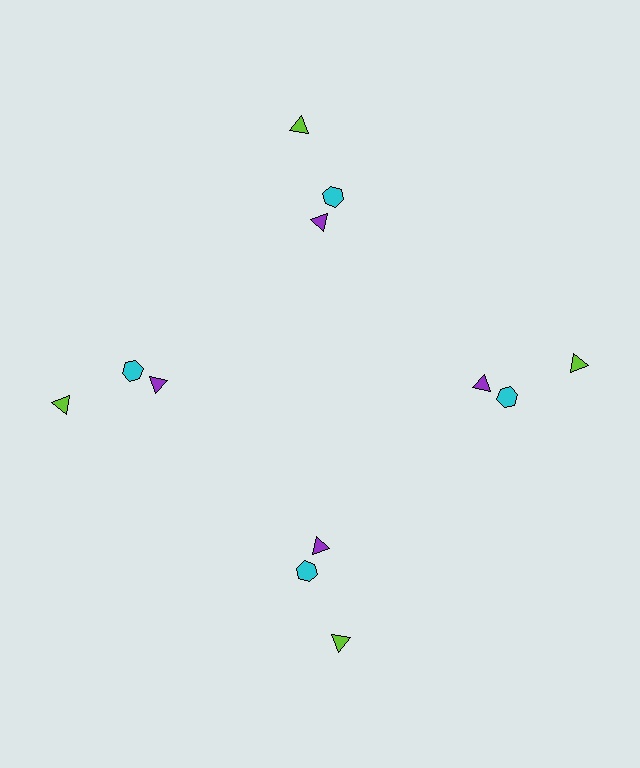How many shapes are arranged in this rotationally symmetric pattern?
There are 12 shapes, arranged in 4 groups of 3.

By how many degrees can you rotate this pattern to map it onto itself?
The pattern maps onto itself every 90 degrees of rotation.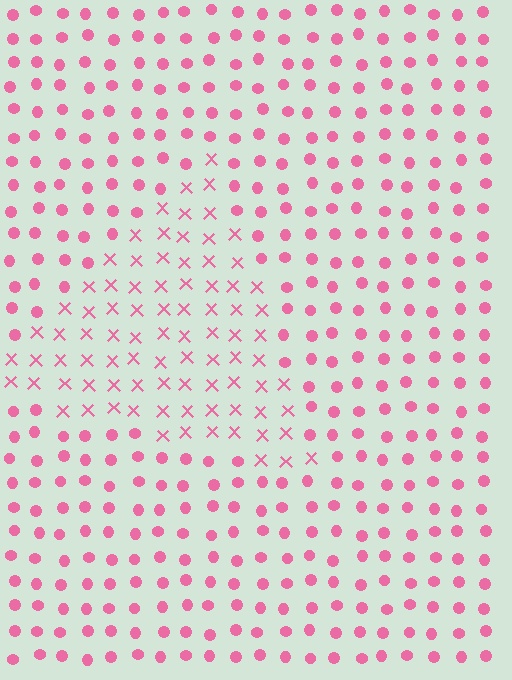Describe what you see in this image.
The image is filled with small pink elements arranged in a uniform grid. A triangle-shaped region contains X marks, while the surrounding area contains circles. The boundary is defined purely by the change in element shape.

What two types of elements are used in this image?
The image uses X marks inside the triangle region and circles outside it.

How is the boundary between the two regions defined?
The boundary is defined by a change in element shape: X marks inside vs. circles outside. All elements share the same color and spacing.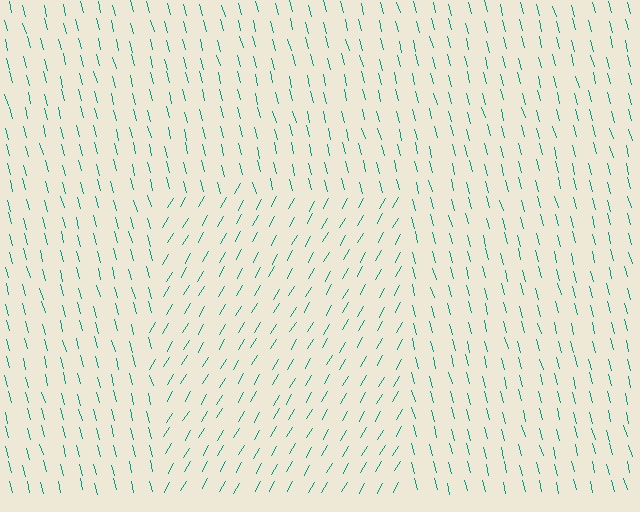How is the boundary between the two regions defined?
The boundary is defined purely by a change in line orientation (approximately 45 degrees difference). All lines are the same color and thickness.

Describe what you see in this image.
The image is filled with small teal line segments. A rectangle region in the image has lines oriented differently from the surrounding lines, creating a visible texture boundary.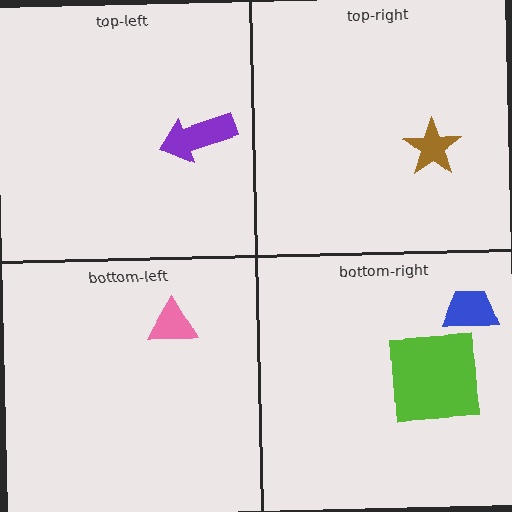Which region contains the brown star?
The top-right region.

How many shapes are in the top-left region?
1.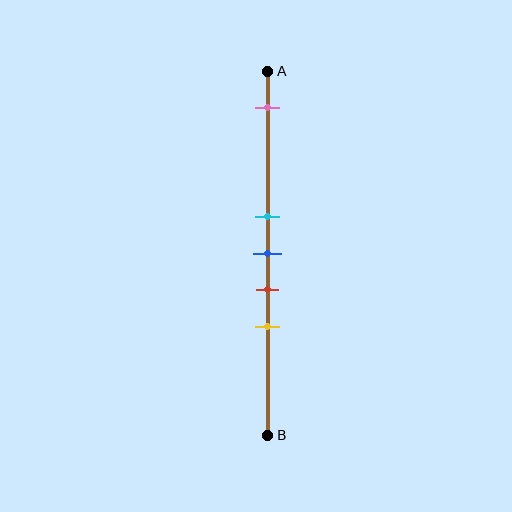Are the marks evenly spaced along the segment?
No, the marks are not evenly spaced.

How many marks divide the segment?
There are 5 marks dividing the segment.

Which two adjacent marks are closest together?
The cyan and blue marks are the closest adjacent pair.